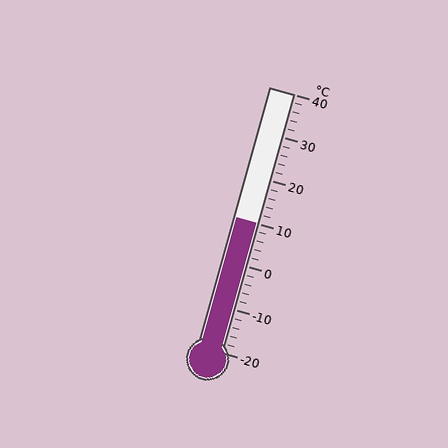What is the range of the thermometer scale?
The thermometer scale ranges from -20°C to 40°C.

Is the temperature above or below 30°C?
The temperature is below 30°C.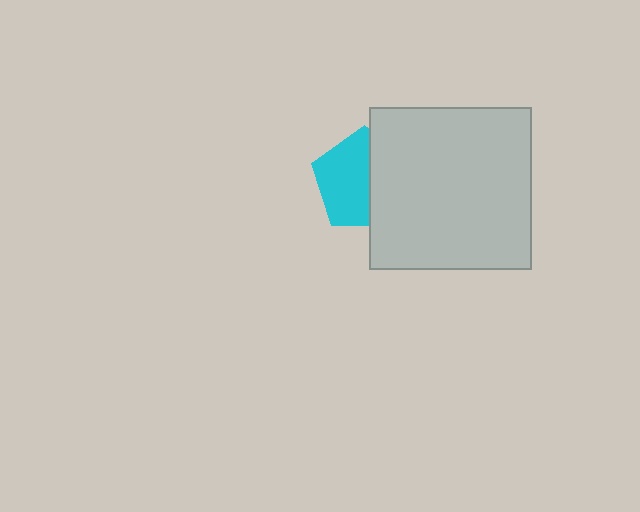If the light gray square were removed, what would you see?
You would see the complete cyan pentagon.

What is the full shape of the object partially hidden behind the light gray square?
The partially hidden object is a cyan pentagon.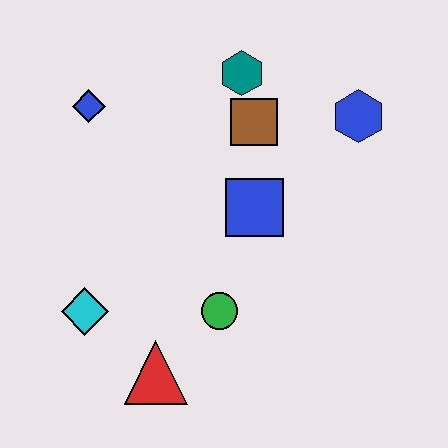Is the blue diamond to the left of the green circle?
Yes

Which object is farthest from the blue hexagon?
The cyan diamond is farthest from the blue hexagon.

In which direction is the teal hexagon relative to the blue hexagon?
The teal hexagon is to the left of the blue hexagon.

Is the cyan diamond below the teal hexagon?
Yes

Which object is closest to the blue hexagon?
The brown square is closest to the blue hexagon.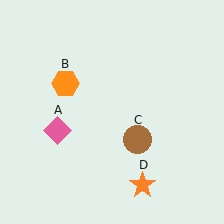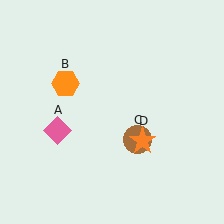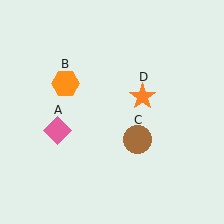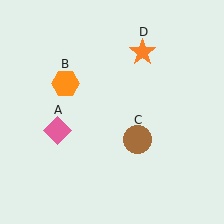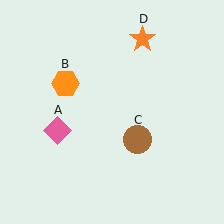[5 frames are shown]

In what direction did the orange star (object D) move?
The orange star (object D) moved up.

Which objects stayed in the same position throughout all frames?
Pink diamond (object A) and orange hexagon (object B) and brown circle (object C) remained stationary.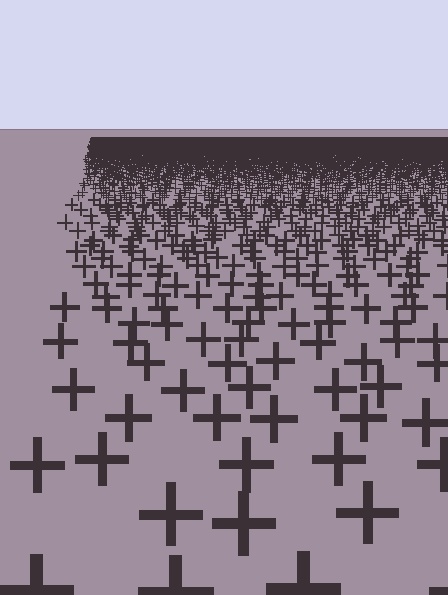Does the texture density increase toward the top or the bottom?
Density increases toward the top.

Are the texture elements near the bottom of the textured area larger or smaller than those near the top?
Larger. Near the bottom, elements are closer to the viewer and appear at a bigger on-screen size.